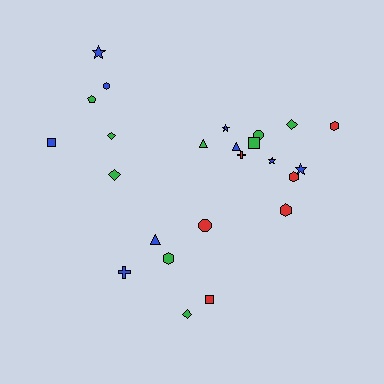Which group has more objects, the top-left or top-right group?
The top-right group.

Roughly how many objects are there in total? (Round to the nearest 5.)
Roughly 25 objects in total.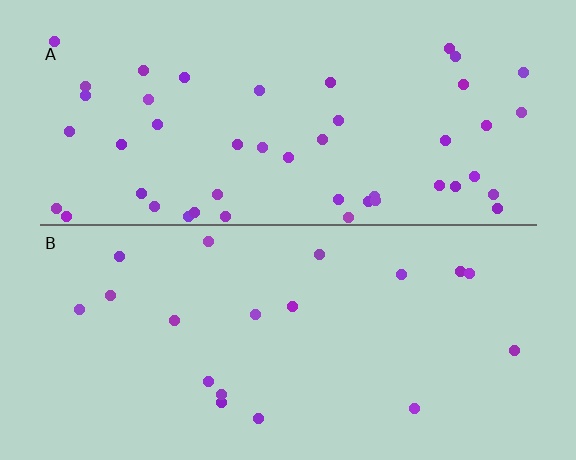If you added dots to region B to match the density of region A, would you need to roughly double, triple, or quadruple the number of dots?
Approximately triple.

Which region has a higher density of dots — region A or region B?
A (the top).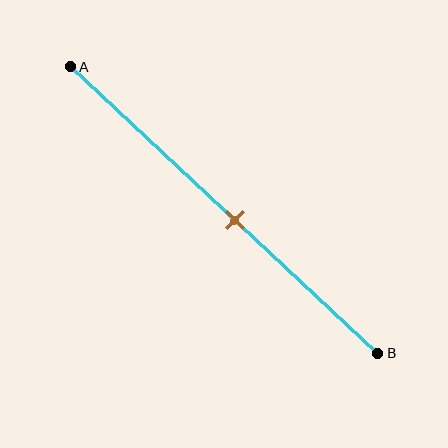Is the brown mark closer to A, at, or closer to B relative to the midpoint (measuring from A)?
The brown mark is closer to point B than the midpoint of segment AB.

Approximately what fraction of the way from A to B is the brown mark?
The brown mark is approximately 55% of the way from A to B.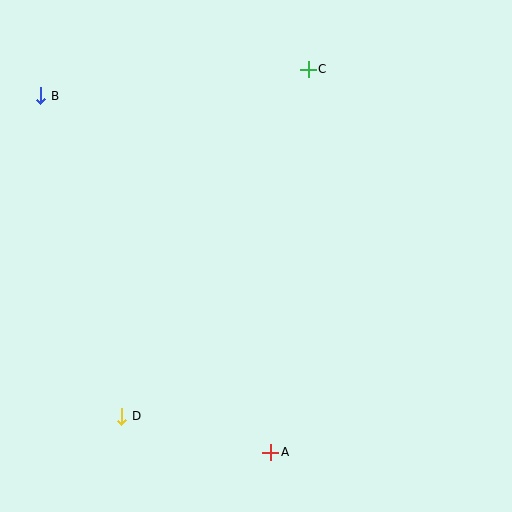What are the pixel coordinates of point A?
Point A is at (271, 452).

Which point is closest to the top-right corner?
Point C is closest to the top-right corner.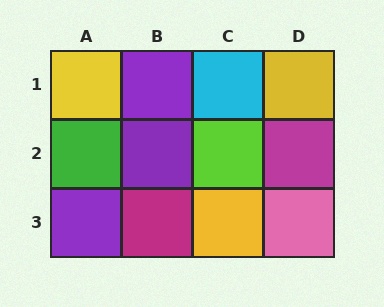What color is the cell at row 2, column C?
Lime.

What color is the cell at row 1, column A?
Yellow.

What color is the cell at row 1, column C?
Cyan.